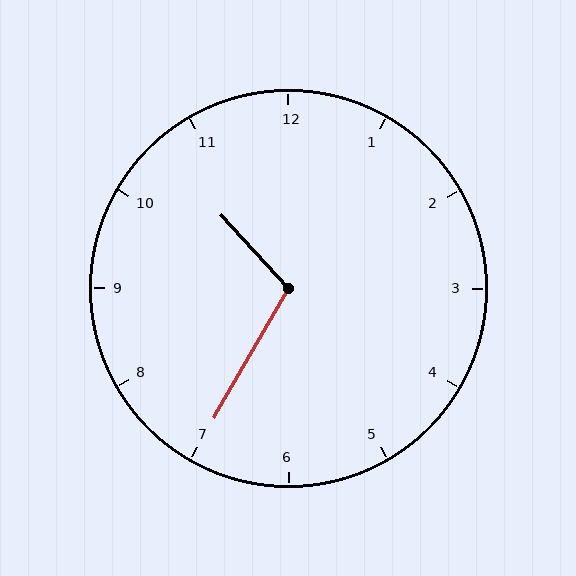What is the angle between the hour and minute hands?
Approximately 108 degrees.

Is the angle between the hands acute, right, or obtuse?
It is obtuse.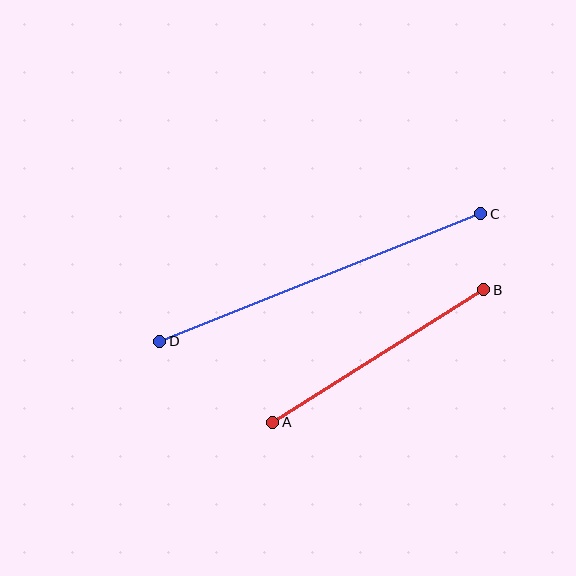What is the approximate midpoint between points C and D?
The midpoint is at approximately (320, 277) pixels.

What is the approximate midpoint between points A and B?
The midpoint is at approximately (378, 356) pixels.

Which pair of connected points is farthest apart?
Points C and D are farthest apart.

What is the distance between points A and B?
The distance is approximately 249 pixels.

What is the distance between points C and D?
The distance is approximately 345 pixels.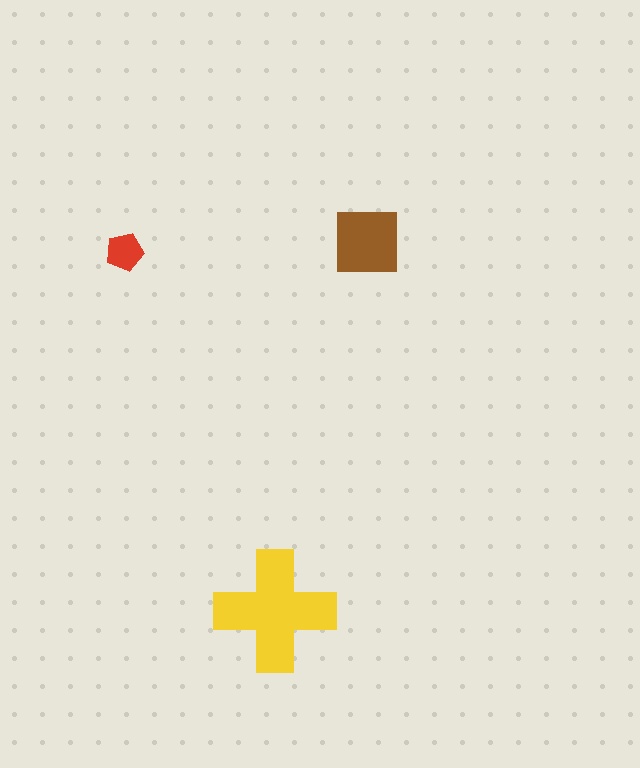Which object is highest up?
The brown square is topmost.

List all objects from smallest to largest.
The red pentagon, the brown square, the yellow cross.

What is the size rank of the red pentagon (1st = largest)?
3rd.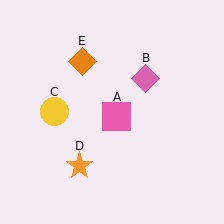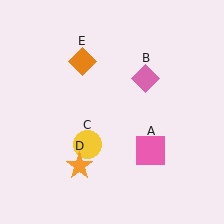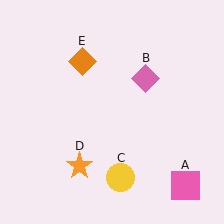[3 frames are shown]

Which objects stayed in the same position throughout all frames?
Pink diamond (object B) and orange star (object D) and orange diamond (object E) remained stationary.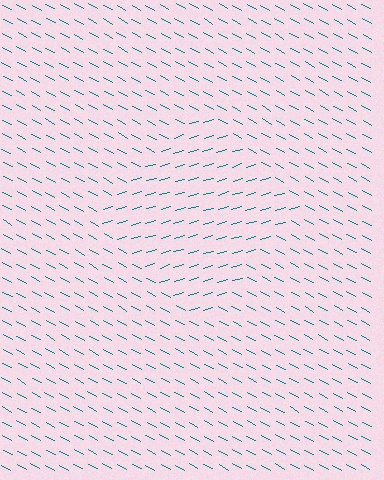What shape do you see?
I see a diamond.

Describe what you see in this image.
The image is filled with small teal line segments. A diamond region in the image has lines oriented differently from the surrounding lines, creating a visible texture boundary.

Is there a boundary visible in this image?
Yes, there is a texture boundary formed by a change in line orientation.